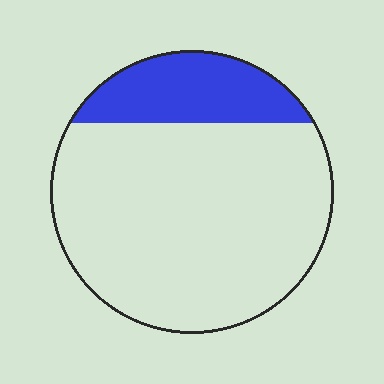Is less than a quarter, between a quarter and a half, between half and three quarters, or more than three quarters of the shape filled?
Less than a quarter.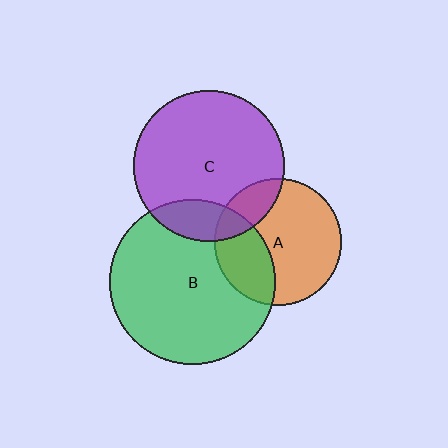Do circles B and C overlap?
Yes.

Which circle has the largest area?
Circle B (green).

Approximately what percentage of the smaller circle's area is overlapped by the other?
Approximately 15%.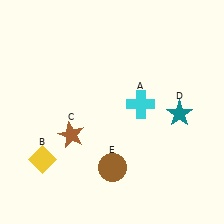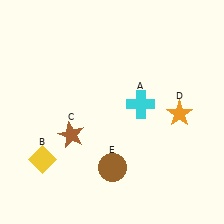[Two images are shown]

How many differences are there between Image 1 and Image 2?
There is 1 difference between the two images.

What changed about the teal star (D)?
In Image 1, D is teal. In Image 2, it changed to orange.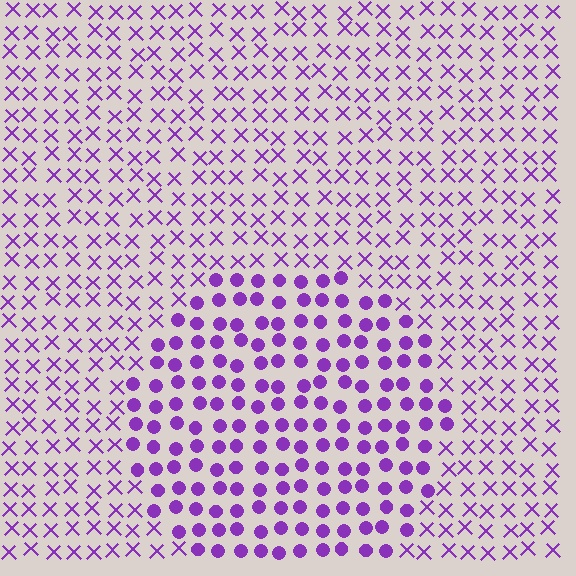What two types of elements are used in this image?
The image uses circles inside the circle region and X marks outside it.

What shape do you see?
I see a circle.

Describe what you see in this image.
The image is filled with small purple elements arranged in a uniform grid. A circle-shaped region contains circles, while the surrounding area contains X marks. The boundary is defined purely by the change in element shape.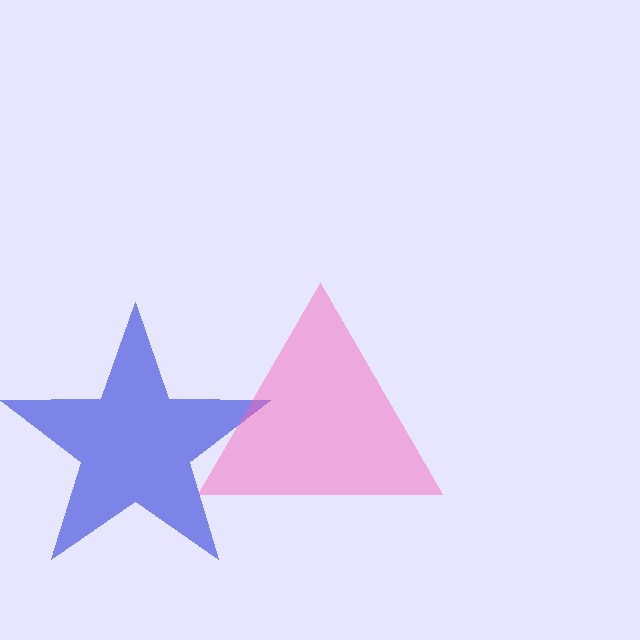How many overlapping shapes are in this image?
There are 2 overlapping shapes in the image.